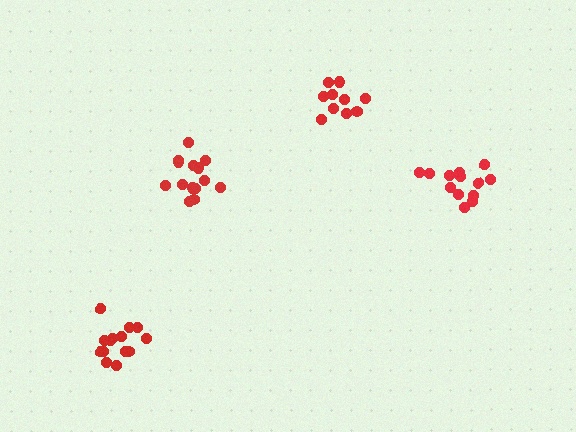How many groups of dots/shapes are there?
There are 4 groups.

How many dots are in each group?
Group 1: 14 dots, Group 2: 14 dots, Group 3: 10 dots, Group 4: 13 dots (51 total).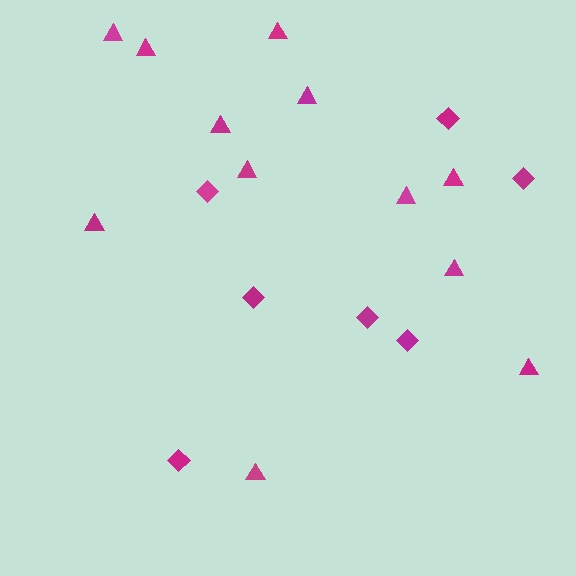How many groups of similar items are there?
There are 2 groups: one group of triangles (12) and one group of diamonds (7).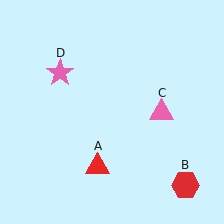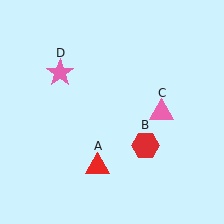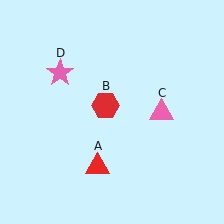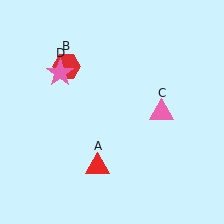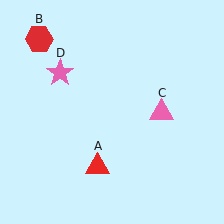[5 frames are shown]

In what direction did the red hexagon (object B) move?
The red hexagon (object B) moved up and to the left.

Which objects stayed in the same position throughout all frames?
Red triangle (object A) and pink triangle (object C) and pink star (object D) remained stationary.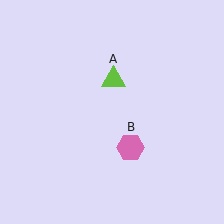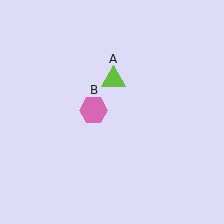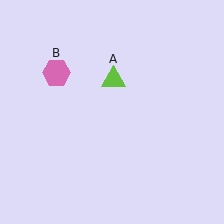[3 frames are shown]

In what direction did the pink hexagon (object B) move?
The pink hexagon (object B) moved up and to the left.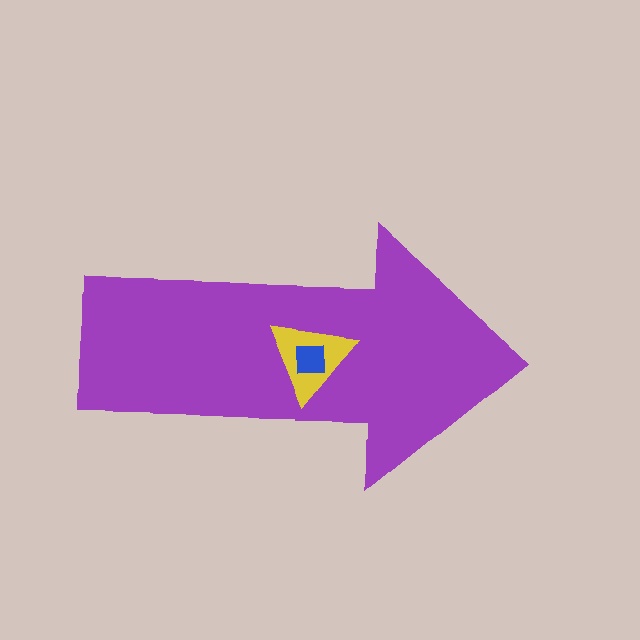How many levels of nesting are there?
3.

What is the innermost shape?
The blue square.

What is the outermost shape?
The purple arrow.